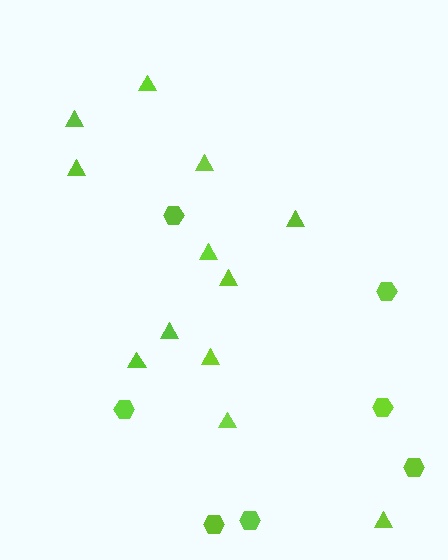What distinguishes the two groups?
There are 2 groups: one group of triangles (12) and one group of hexagons (7).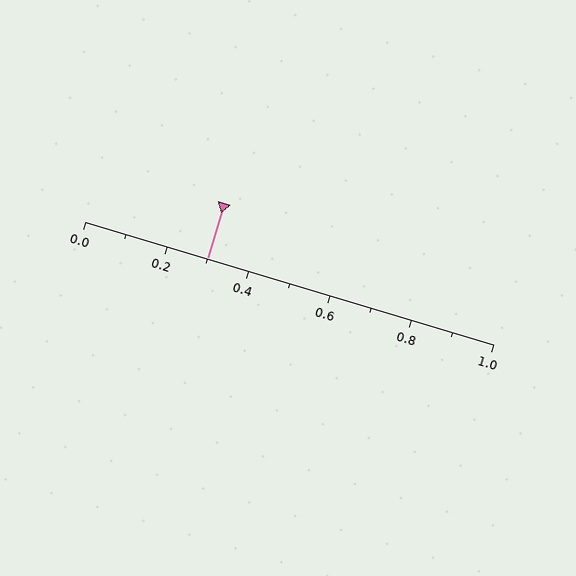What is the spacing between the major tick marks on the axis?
The major ticks are spaced 0.2 apart.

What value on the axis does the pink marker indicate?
The marker indicates approximately 0.3.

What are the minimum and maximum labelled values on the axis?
The axis runs from 0.0 to 1.0.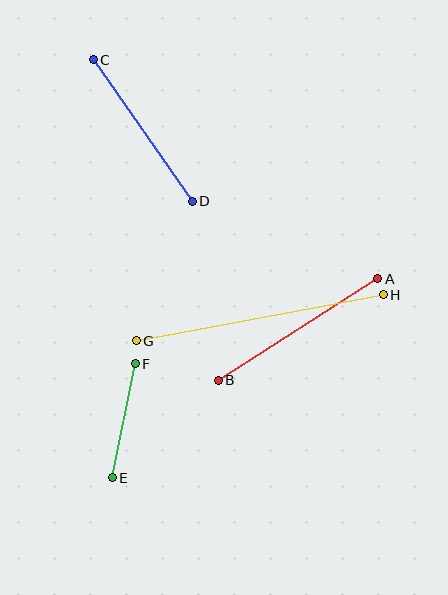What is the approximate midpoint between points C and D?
The midpoint is at approximately (143, 130) pixels.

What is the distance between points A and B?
The distance is approximately 189 pixels.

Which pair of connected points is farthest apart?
Points G and H are farthest apart.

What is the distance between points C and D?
The distance is approximately 173 pixels.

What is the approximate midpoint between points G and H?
The midpoint is at approximately (260, 318) pixels.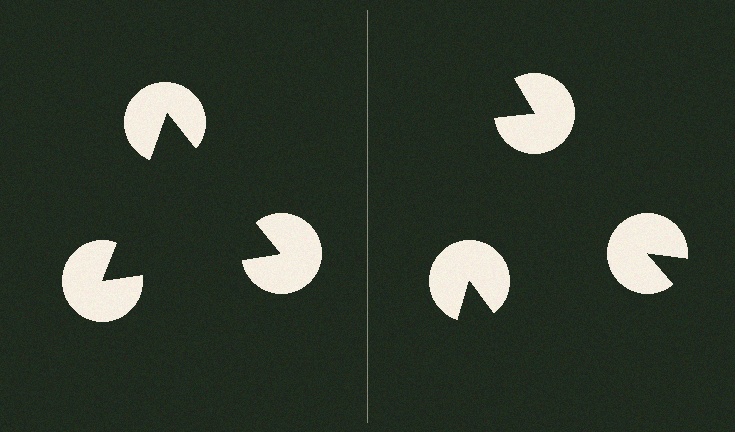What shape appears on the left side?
An illusory triangle.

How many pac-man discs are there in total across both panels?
6 — 3 on each side.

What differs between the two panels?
The pac-man discs are positioned identically on both sides; only the wedge orientations differ. On the left they align to a triangle; on the right they are misaligned.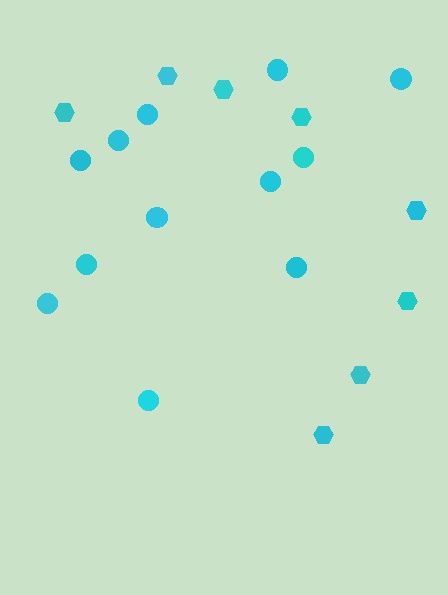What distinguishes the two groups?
There are 2 groups: one group of hexagons (8) and one group of circles (12).